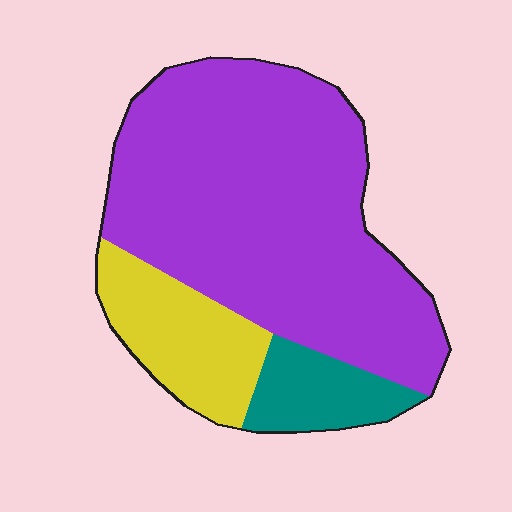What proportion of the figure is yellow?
Yellow takes up between a sixth and a third of the figure.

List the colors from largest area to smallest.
From largest to smallest: purple, yellow, teal.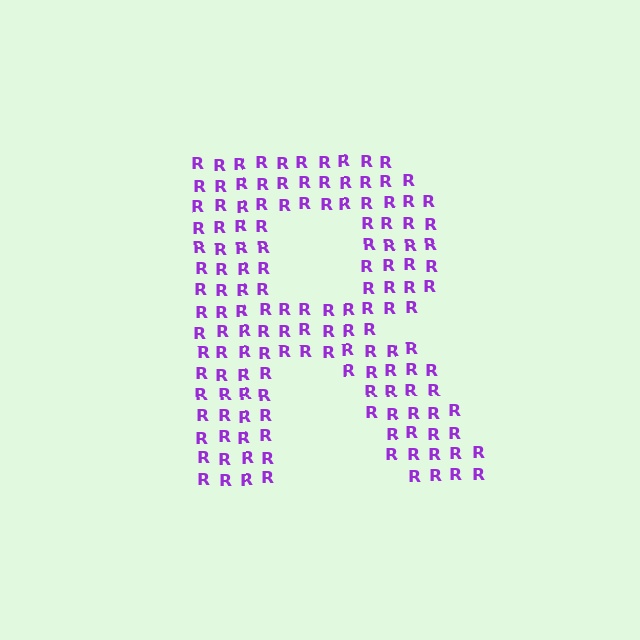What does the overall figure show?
The overall figure shows the letter R.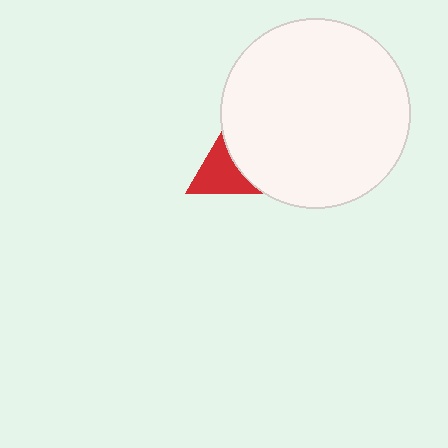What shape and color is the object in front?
The object in front is a white circle.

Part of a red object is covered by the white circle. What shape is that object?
It is a triangle.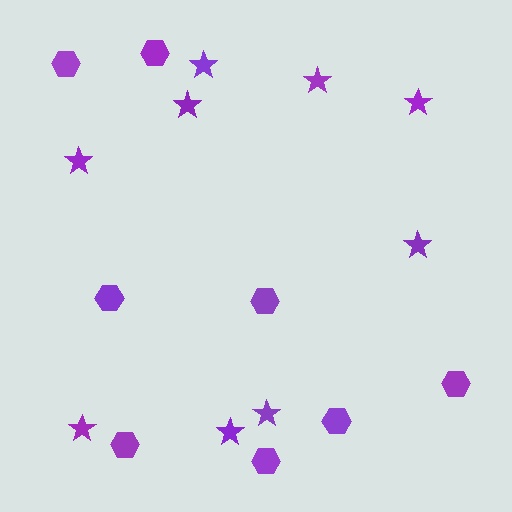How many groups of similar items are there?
There are 2 groups: one group of stars (9) and one group of hexagons (8).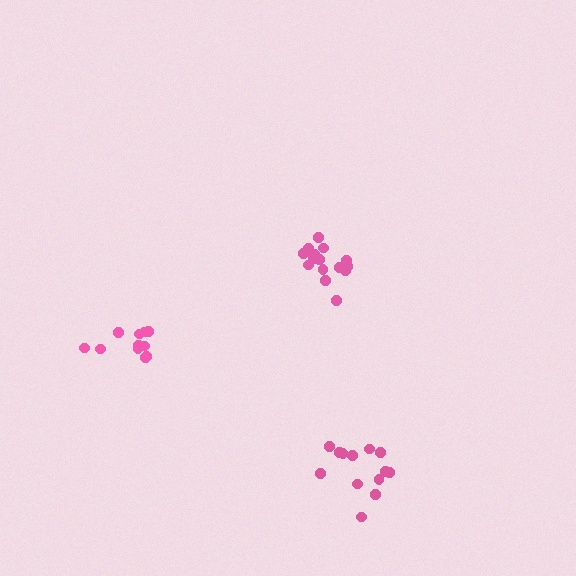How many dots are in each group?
Group 1: 13 dots, Group 2: 11 dots, Group 3: 16 dots (40 total).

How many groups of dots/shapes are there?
There are 3 groups.